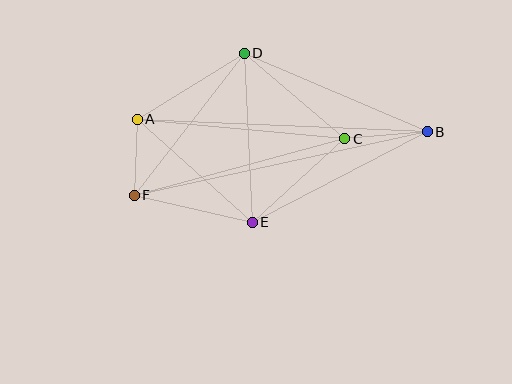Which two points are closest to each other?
Points A and F are closest to each other.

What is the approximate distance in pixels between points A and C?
The distance between A and C is approximately 209 pixels.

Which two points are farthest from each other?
Points B and F are farthest from each other.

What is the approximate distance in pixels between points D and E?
The distance between D and E is approximately 169 pixels.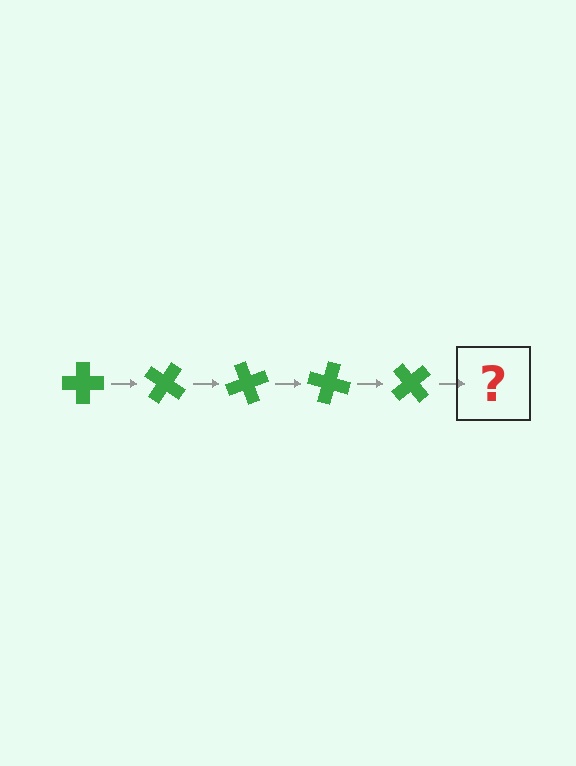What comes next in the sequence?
The next element should be a green cross rotated 175 degrees.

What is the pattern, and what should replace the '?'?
The pattern is that the cross rotates 35 degrees each step. The '?' should be a green cross rotated 175 degrees.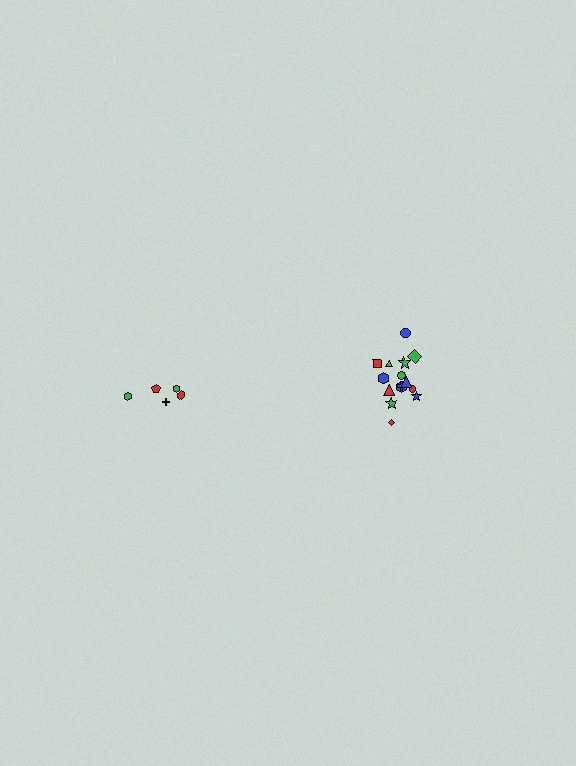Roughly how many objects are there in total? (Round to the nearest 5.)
Roughly 20 objects in total.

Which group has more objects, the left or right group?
The right group.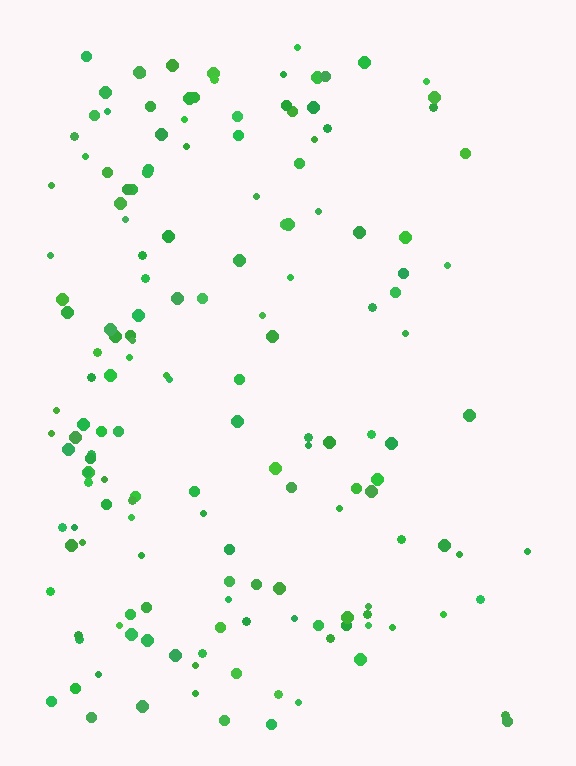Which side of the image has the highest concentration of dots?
The left.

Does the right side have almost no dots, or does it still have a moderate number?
Still a moderate number, just noticeably fewer than the left.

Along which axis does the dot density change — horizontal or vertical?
Horizontal.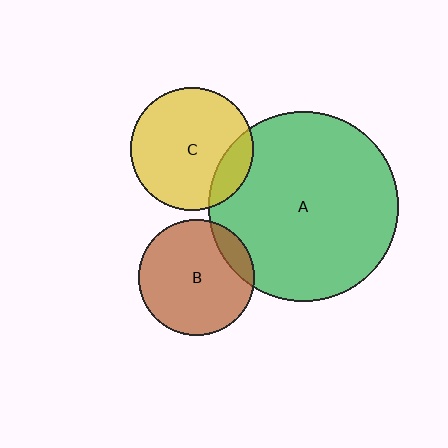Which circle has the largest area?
Circle A (green).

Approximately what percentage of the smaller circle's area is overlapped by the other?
Approximately 15%.